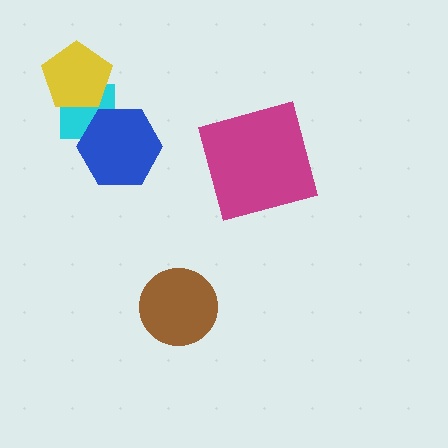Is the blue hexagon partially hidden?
No, no other shape covers it.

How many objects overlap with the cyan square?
2 objects overlap with the cyan square.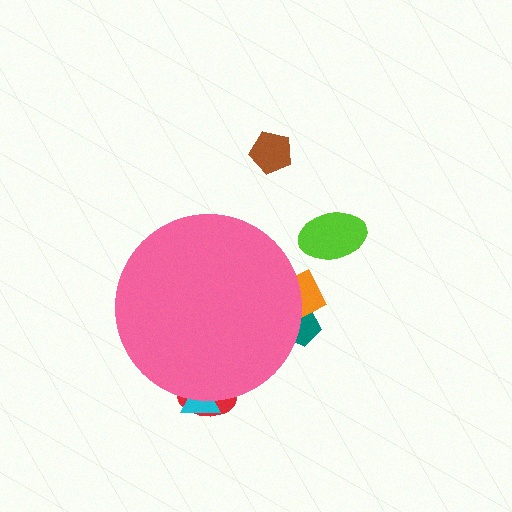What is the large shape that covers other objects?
A pink circle.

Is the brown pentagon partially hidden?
No, the brown pentagon is fully visible.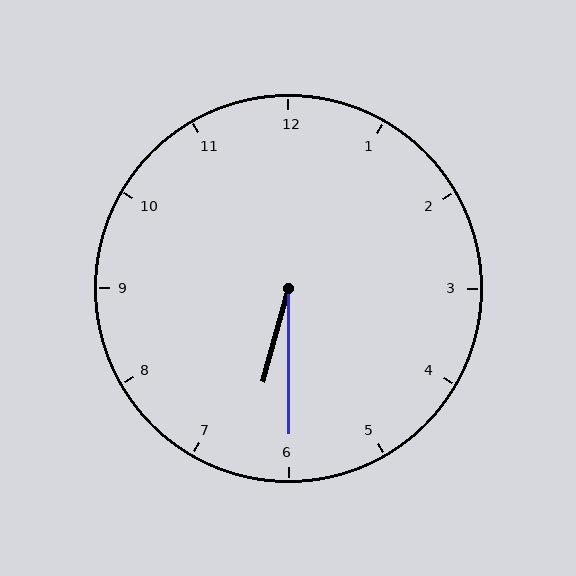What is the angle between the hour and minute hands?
Approximately 15 degrees.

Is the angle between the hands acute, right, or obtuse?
It is acute.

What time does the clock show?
6:30.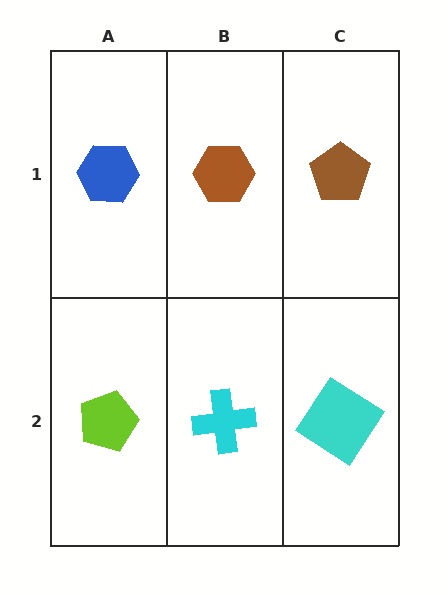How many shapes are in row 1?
3 shapes.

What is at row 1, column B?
A brown hexagon.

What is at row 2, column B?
A cyan cross.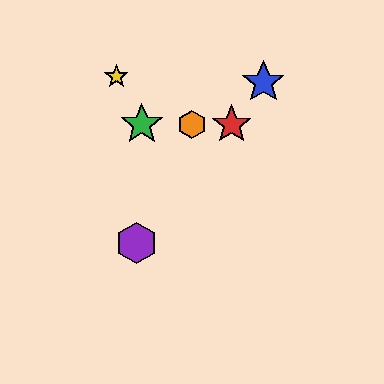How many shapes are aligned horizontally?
3 shapes (the red star, the green star, the orange hexagon) are aligned horizontally.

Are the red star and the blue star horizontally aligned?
No, the red star is at y≈124 and the blue star is at y≈82.